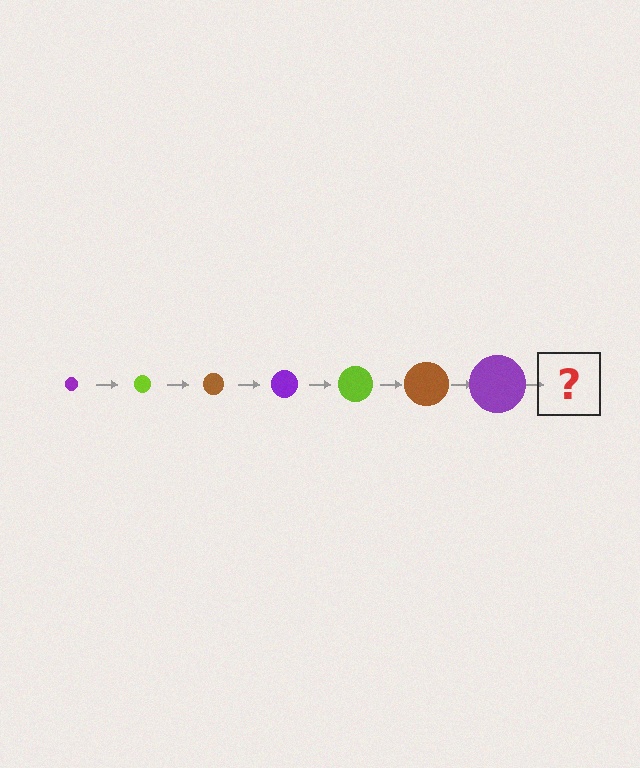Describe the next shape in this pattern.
It should be a lime circle, larger than the previous one.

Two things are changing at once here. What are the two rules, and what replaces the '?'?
The two rules are that the circle grows larger each step and the color cycles through purple, lime, and brown. The '?' should be a lime circle, larger than the previous one.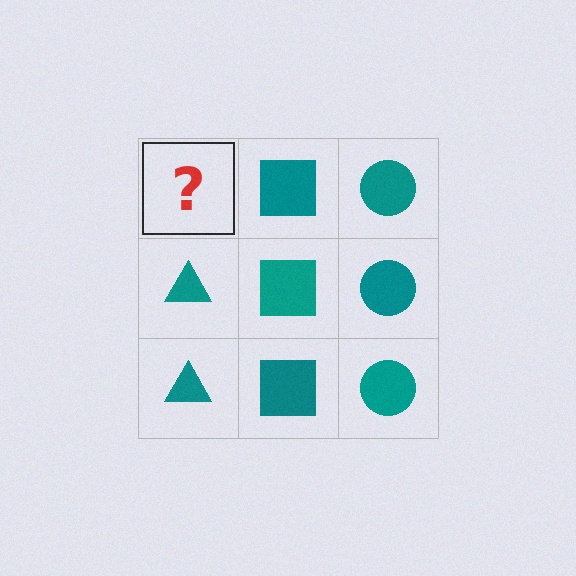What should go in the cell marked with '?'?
The missing cell should contain a teal triangle.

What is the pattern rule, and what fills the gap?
The rule is that each column has a consistent shape. The gap should be filled with a teal triangle.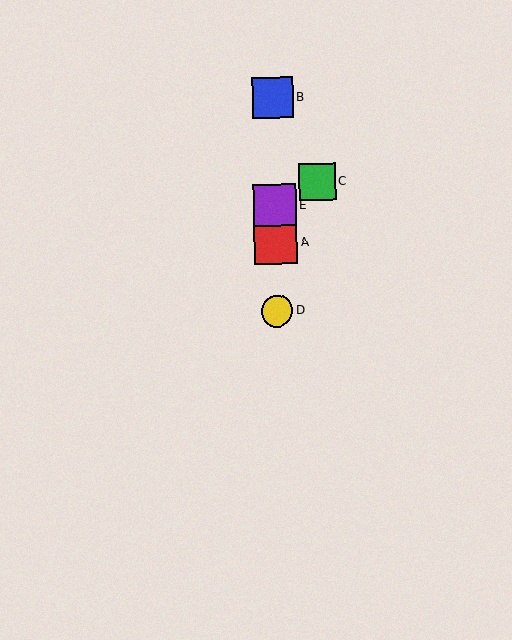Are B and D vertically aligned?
Yes, both are at x≈273.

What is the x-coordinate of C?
Object C is at x≈317.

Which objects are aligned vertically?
Objects A, B, D, E are aligned vertically.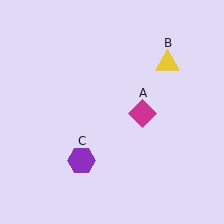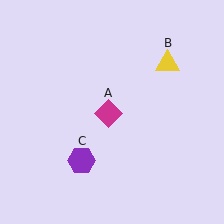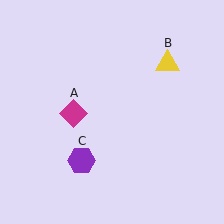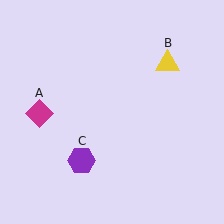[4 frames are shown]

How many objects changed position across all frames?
1 object changed position: magenta diamond (object A).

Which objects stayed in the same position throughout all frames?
Yellow triangle (object B) and purple hexagon (object C) remained stationary.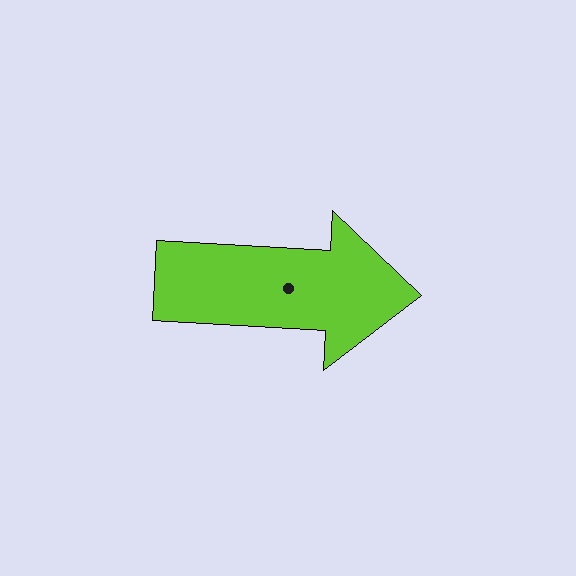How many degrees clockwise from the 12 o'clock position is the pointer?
Approximately 93 degrees.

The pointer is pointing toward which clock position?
Roughly 3 o'clock.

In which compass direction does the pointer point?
East.